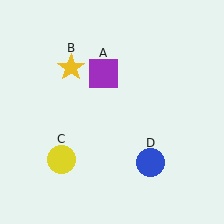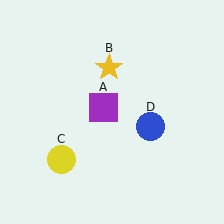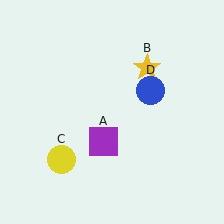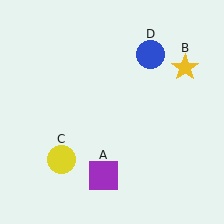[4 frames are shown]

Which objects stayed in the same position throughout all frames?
Yellow circle (object C) remained stationary.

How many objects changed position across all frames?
3 objects changed position: purple square (object A), yellow star (object B), blue circle (object D).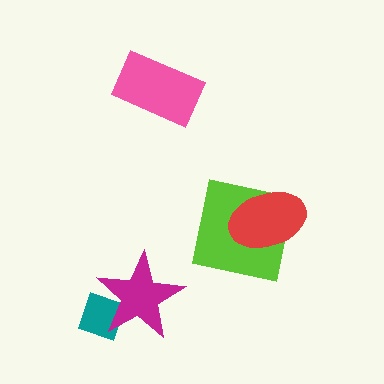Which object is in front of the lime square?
The red ellipse is in front of the lime square.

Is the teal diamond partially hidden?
Yes, it is partially covered by another shape.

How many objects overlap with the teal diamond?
1 object overlaps with the teal diamond.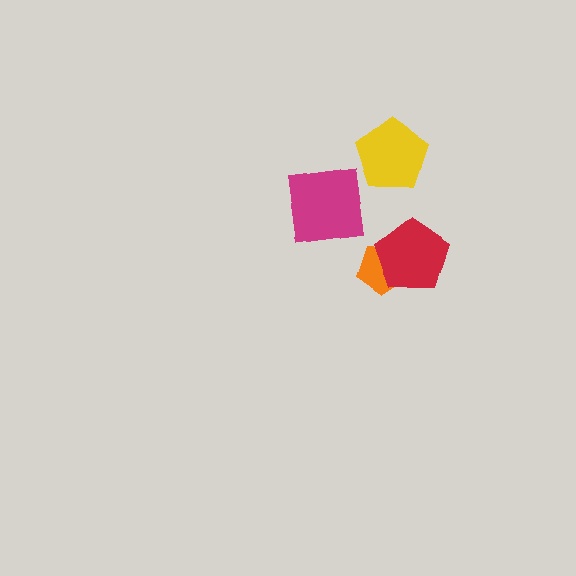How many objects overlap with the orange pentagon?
1 object overlaps with the orange pentagon.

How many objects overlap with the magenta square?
0 objects overlap with the magenta square.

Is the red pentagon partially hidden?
No, no other shape covers it.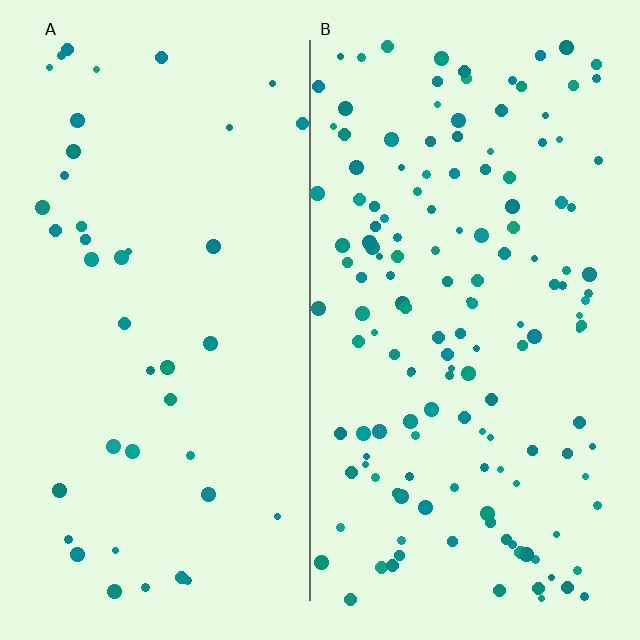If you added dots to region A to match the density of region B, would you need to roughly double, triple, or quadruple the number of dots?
Approximately quadruple.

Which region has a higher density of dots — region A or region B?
B (the right).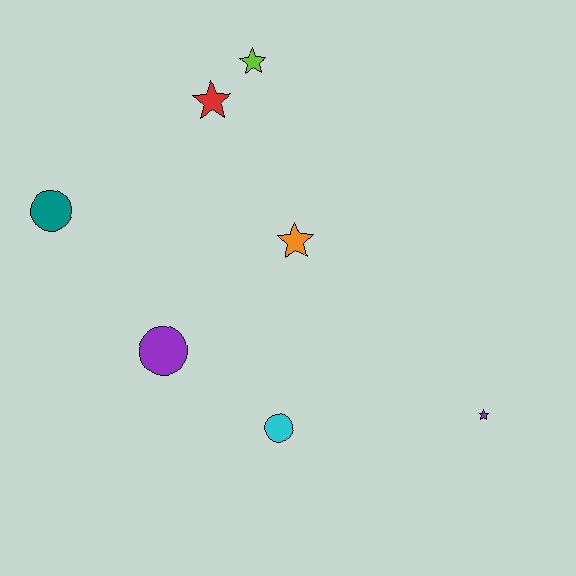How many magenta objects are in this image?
There are no magenta objects.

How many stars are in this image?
There are 4 stars.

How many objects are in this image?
There are 7 objects.